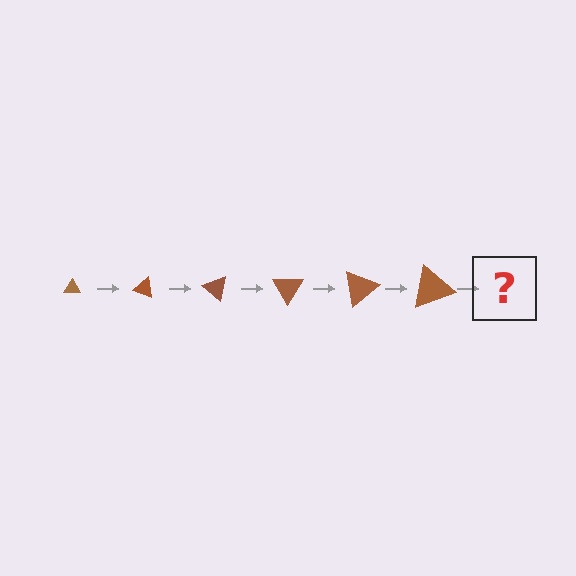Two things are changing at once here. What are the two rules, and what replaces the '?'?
The two rules are that the triangle grows larger each step and it rotates 20 degrees each step. The '?' should be a triangle, larger than the previous one and rotated 120 degrees from the start.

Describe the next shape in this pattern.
It should be a triangle, larger than the previous one and rotated 120 degrees from the start.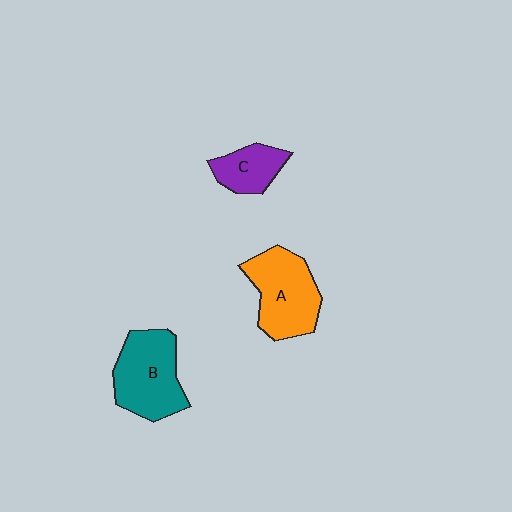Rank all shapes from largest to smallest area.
From largest to smallest: B (teal), A (orange), C (purple).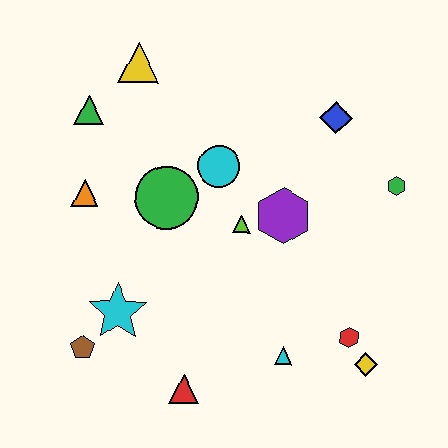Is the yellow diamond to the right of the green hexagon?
No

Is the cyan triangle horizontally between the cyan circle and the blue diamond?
Yes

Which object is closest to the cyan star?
The brown pentagon is closest to the cyan star.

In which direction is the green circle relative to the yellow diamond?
The green circle is to the left of the yellow diamond.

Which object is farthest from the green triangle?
The yellow diamond is farthest from the green triangle.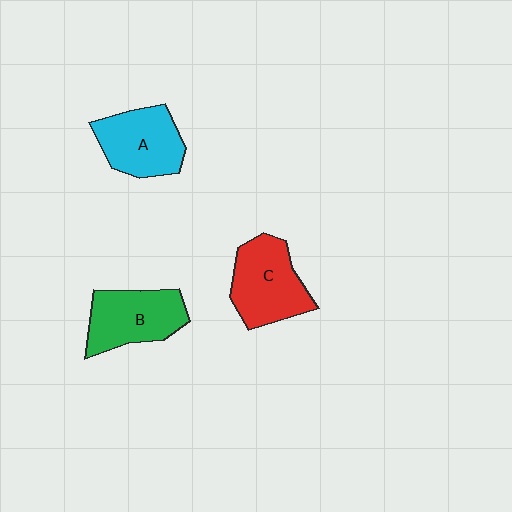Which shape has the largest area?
Shape C (red).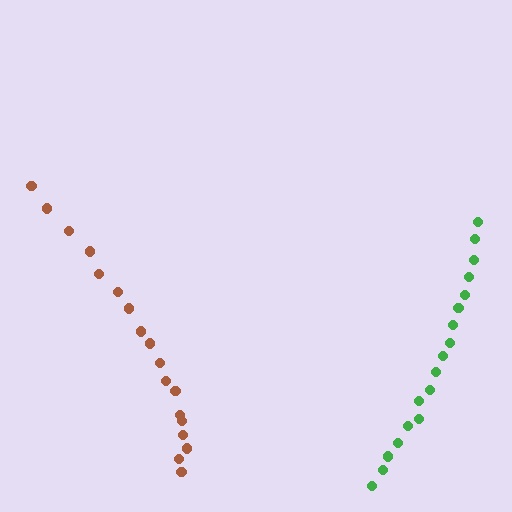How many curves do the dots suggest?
There are 2 distinct paths.